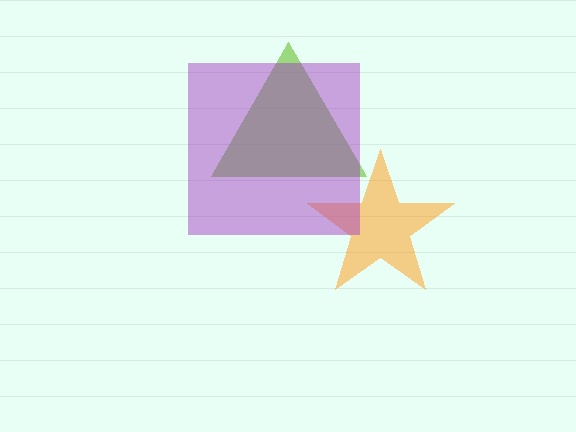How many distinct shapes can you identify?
There are 3 distinct shapes: a lime triangle, an orange star, a purple square.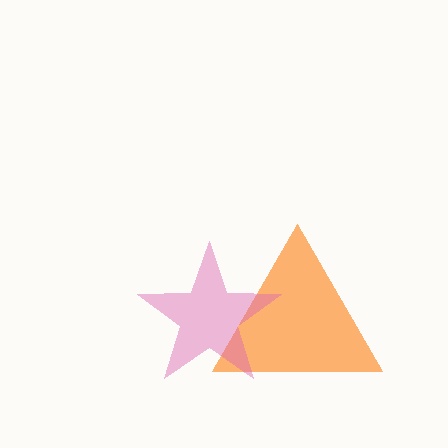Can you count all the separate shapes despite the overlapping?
Yes, there are 2 separate shapes.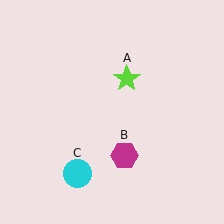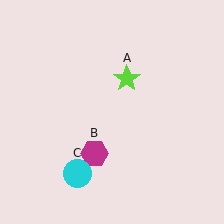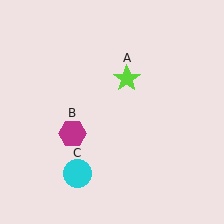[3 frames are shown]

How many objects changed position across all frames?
1 object changed position: magenta hexagon (object B).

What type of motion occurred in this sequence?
The magenta hexagon (object B) rotated clockwise around the center of the scene.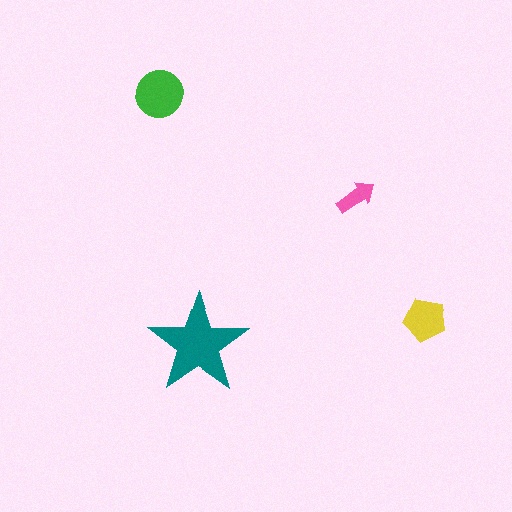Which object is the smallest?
The pink arrow.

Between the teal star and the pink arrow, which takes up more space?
The teal star.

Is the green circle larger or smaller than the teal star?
Smaller.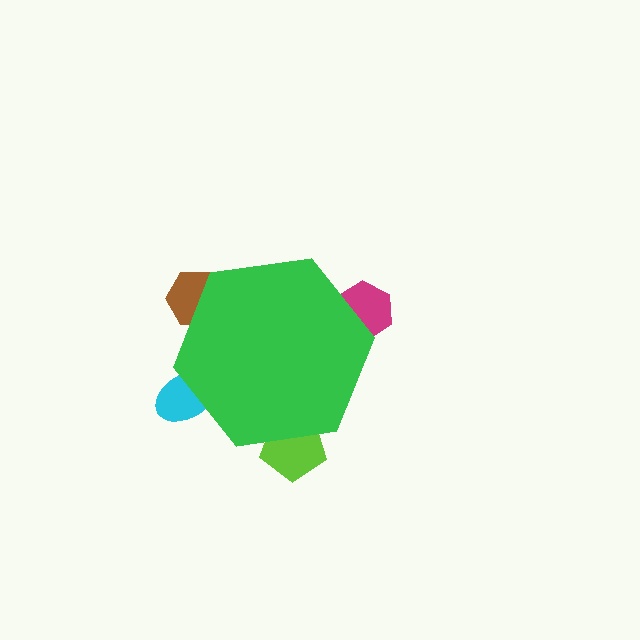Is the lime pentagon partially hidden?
Yes, the lime pentagon is partially hidden behind the green hexagon.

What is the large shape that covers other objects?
A green hexagon.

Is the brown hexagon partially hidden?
Yes, the brown hexagon is partially hidden behind the green hexagon.